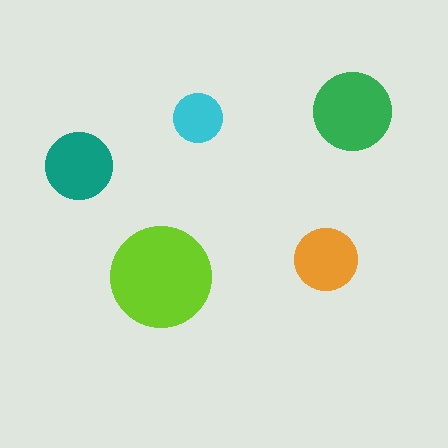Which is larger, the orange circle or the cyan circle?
The orange one.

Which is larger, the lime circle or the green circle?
The lime one.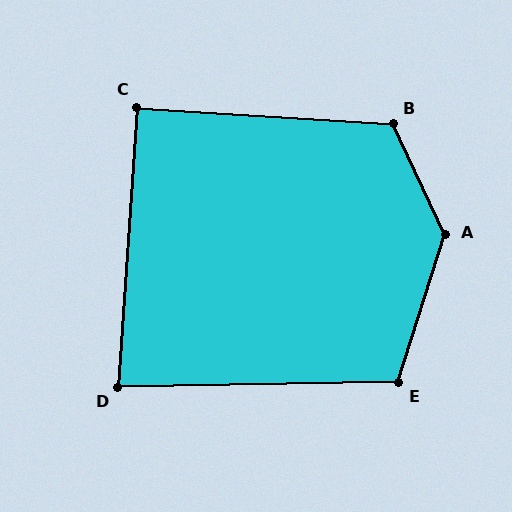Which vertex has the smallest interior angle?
D, at approximately 85 degrees.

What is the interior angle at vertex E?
Approximately 109 degrees (obtuse).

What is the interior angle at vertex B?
Approximately 119 degrees (obtuse).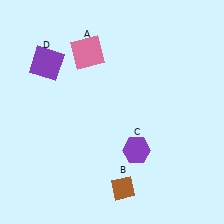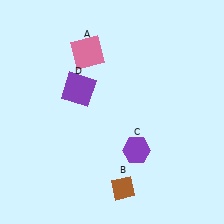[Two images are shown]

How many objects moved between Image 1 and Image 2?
1 object moved between the two images.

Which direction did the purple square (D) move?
The purple square (D) moved right.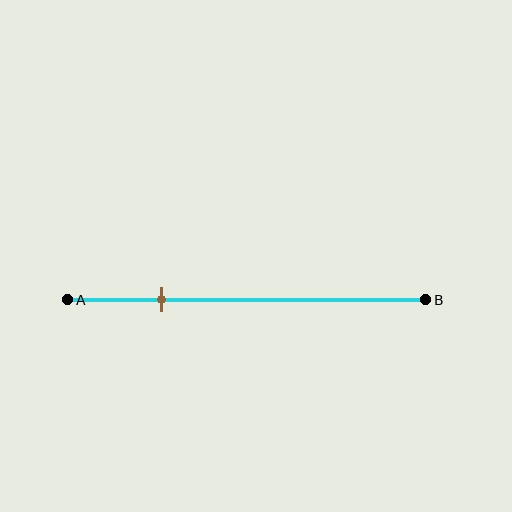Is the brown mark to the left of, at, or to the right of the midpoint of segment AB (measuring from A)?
The brown mark is to the left of the midpoint of segment AB.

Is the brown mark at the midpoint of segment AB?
No, the mark is at about 25% from A, not at the 50% midpoint.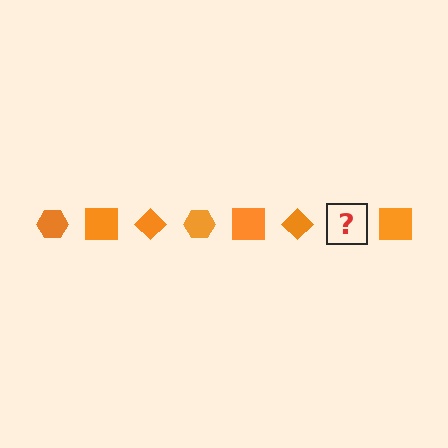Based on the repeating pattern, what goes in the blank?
The blank should be an orange hexagon.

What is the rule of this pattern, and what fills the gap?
The rule is that the pattern cycles through hexagon, square, diamond shapes in orange. The gap should be filled with an orange hexagon.